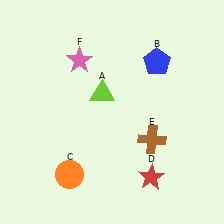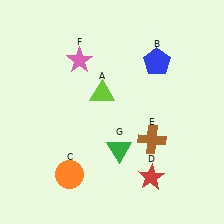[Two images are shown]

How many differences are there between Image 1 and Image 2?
There is 1 difference between the two images.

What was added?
A green triangle (G) was added in Image 2.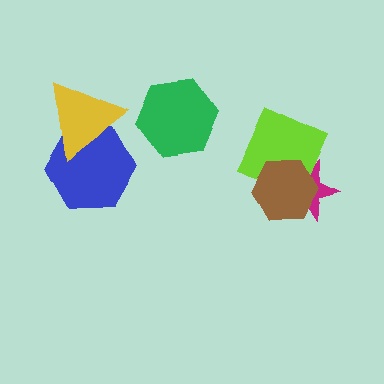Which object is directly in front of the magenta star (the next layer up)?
The lime diamond is directly in front of the magenta star.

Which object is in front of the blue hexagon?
The yellow triangle is in front of the blue hexagon.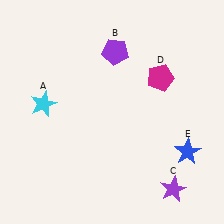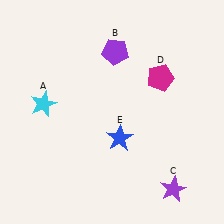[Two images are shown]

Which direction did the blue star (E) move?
The blue star (E) moved left.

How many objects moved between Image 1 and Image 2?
1 object moved between the two images.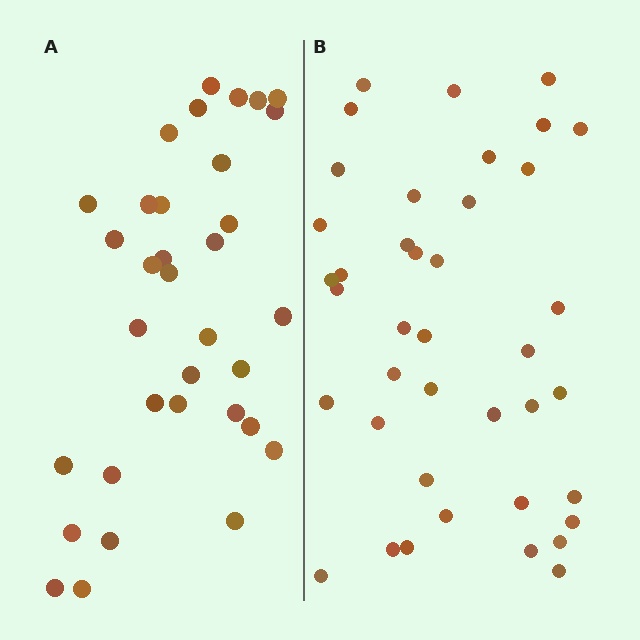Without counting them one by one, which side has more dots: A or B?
Region B (the right region) has more dots.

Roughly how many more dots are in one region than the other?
Region B has about 6 more dots than region A.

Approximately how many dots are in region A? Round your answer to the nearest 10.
About 30 dots. (The exact count is 34, which rounds to 30.)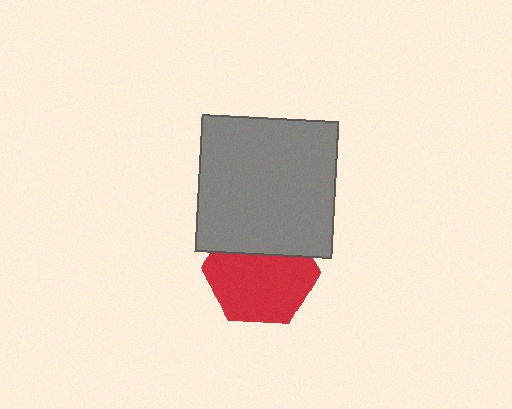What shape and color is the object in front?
The object in front is a gray square.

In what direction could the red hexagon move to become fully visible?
The red hexagon could move down. That would shift it out from behind the gray square entirely.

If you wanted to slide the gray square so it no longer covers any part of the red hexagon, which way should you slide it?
Slide it up — that is the most direct way to separate the two shapes.